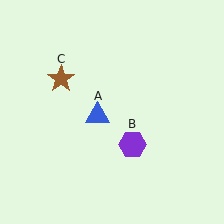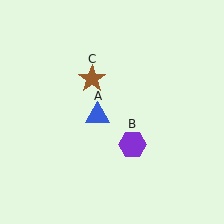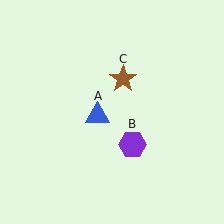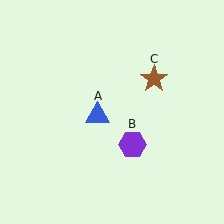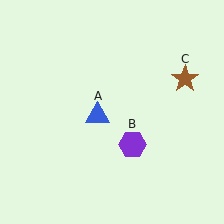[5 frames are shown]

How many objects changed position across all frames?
1 object changed position: brown star (object C).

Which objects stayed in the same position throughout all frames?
Blue triangle (object A) and purple hexagon (object B) remained stationary.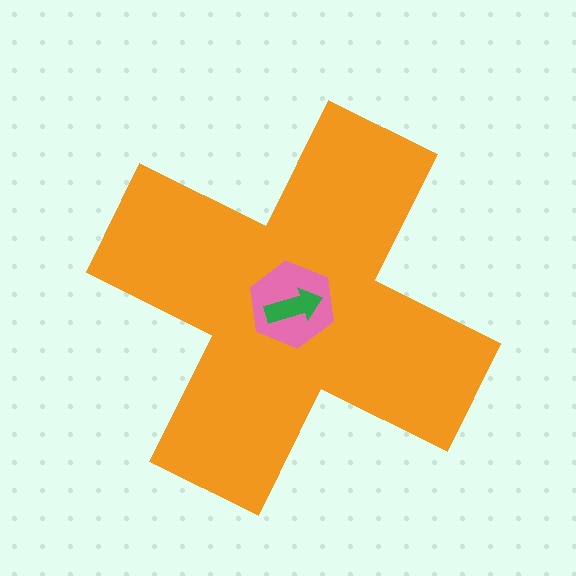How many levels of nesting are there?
3.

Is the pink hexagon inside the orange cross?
Yes.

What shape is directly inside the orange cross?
The pink hexagon.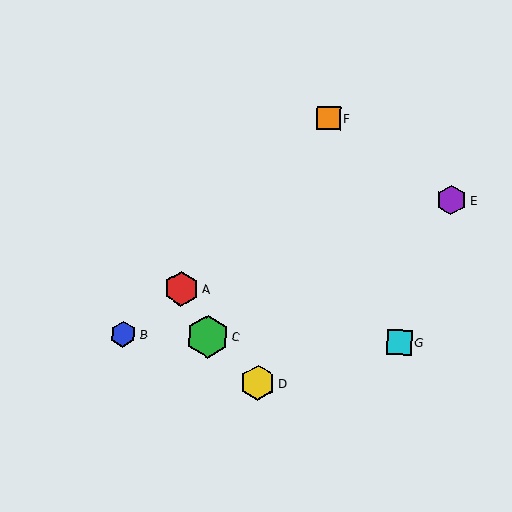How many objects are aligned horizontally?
3 objects (B, C, G) are aligned horizontally.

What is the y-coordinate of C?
Object C is at y≈337.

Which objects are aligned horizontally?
Objects B, C, G are aligned horizontally.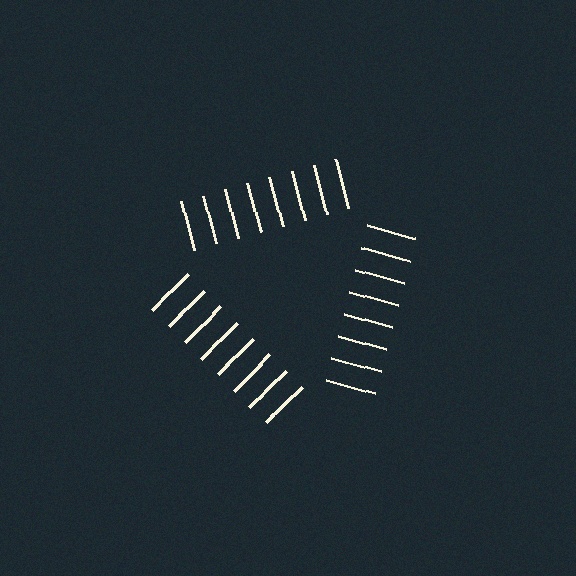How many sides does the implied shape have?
3 sides — the line-ends trace a triangle.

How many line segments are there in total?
24 — 8 along each of the 3 edges.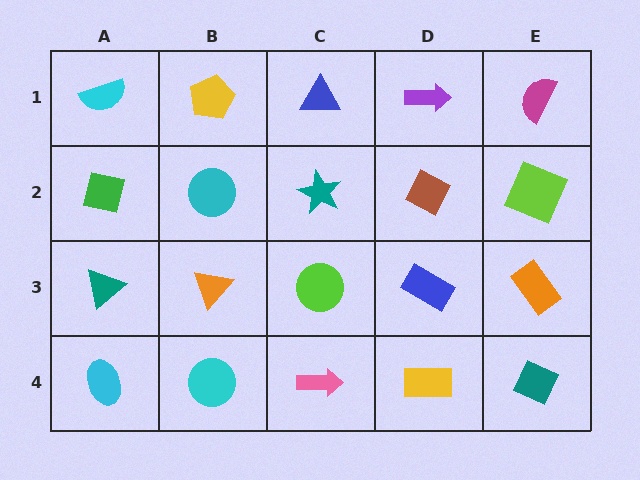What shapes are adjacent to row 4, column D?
A blue rectangle (row 3, column D), a pink arrow (row 4, column C), a teal diamond (row 4, column E).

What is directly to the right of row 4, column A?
A cyan circle.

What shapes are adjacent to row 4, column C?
A lime circle (row 3, column C), a cyan circle (row 4, column B), a yellow rectangle (row 4, column D).